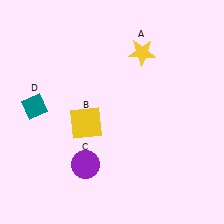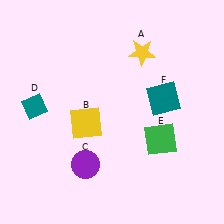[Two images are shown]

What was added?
A green square (E), a teal square (F) were added in Image 2.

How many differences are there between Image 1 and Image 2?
There are 2 differences between the two images.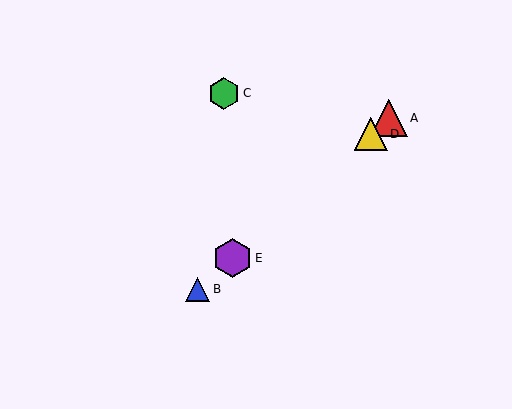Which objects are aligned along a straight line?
Objects A, B, D, E are aligned along a straight line.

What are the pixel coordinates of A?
Object A is at (389, 118).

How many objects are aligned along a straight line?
4 objects (A, B, D, E) are aligned along a straight line.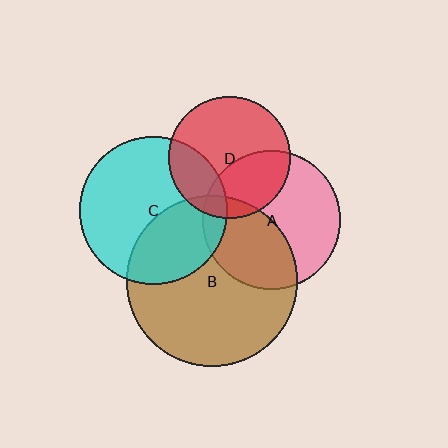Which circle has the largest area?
Circle B (brown).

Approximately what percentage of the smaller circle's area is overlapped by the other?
Approximately 25%.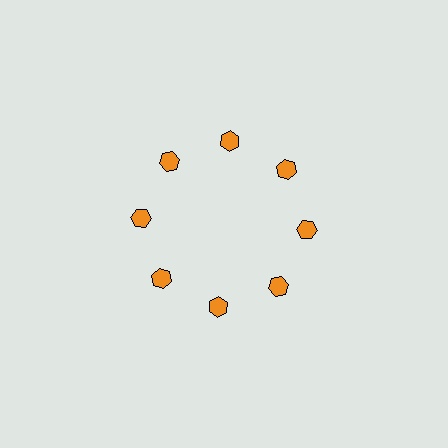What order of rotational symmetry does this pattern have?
This pattern has 8-fold rotational symmetry.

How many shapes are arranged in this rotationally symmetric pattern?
There are 8 shapes, arranged in 8 groups of 1.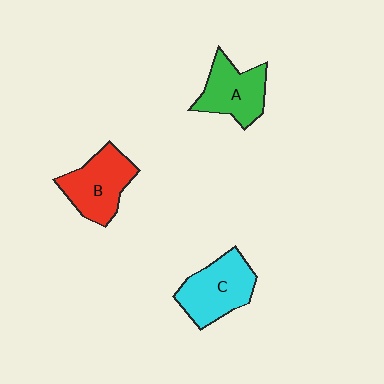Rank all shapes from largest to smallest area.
From largest to smallest: C (cyan), B (red), A (green).